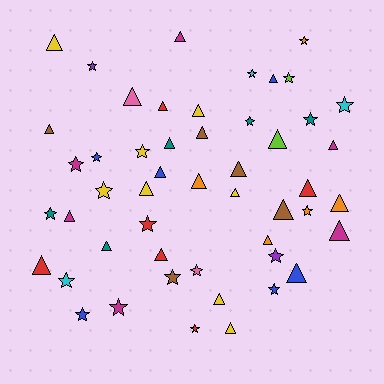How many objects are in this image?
There are 50 objects.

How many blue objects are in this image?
There are 6 blue objects.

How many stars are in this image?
There are 22 stars.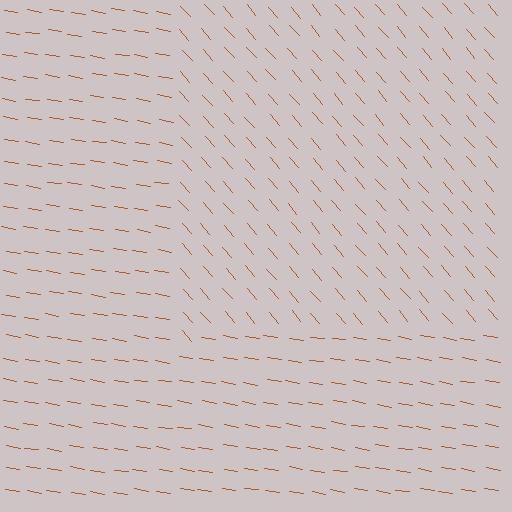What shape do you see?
I see a rectangle.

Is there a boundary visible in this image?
Yes, there is a texture boundary formed by a change in line orientation.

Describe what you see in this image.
The image is filled with small brown line segments. A rectangle region in the image has lines oriented differently from the surrounding lines, creating a visible texture boundary.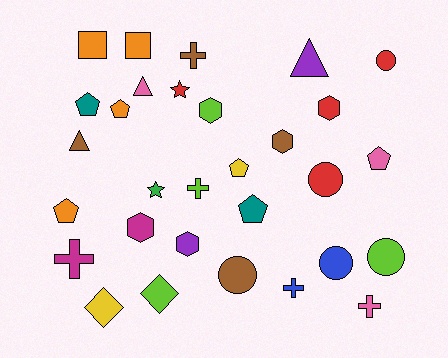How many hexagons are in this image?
There are 5 hexagons.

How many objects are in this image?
There are 30 objects.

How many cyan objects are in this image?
There are no cyan objects.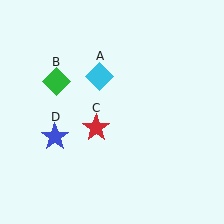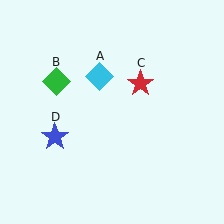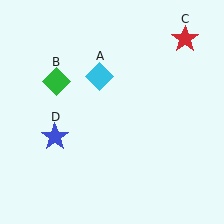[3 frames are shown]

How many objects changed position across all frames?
1 object changed position: red star (object C).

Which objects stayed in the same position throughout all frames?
Cyan diamond (object A) and green diamond (object B) and blue star (object D) remained stationary.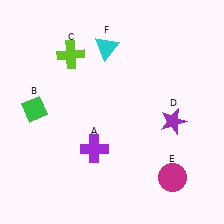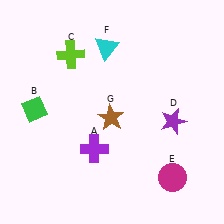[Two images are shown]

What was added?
A brown star (G) was added in Image 2.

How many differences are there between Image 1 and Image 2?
There is 1 difference between the two images.